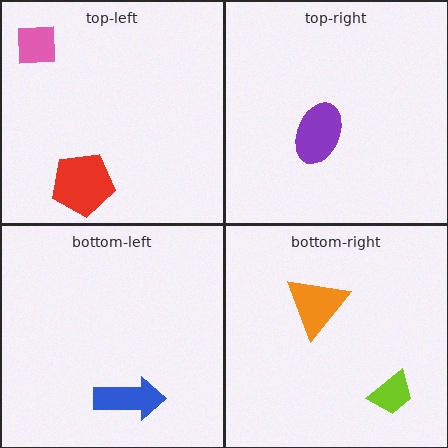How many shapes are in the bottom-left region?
1.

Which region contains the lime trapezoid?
The bottom-right region.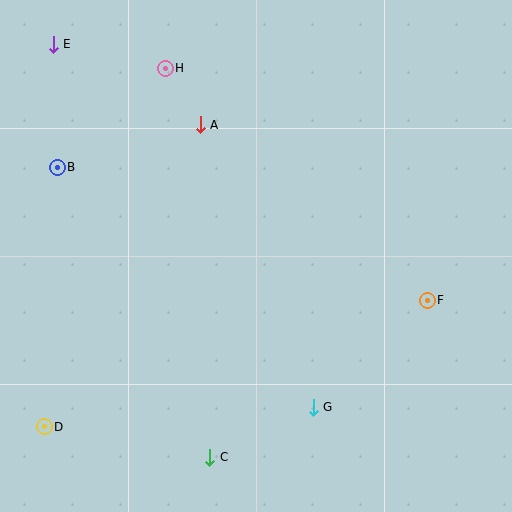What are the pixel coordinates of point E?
Point E is at (53, 44).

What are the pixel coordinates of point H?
Point H is at (165, 68).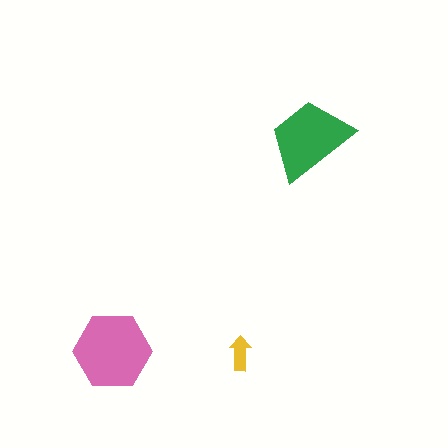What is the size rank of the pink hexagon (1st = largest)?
1st.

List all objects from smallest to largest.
The yellow arrow, the green trapezoid, the pink hexagon.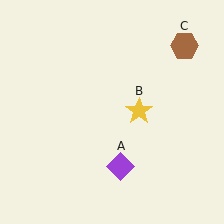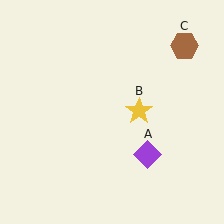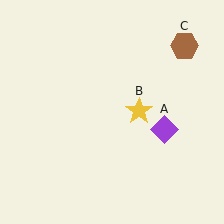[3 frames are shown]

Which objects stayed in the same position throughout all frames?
Yellow star (object B) and brown hexagon (object C) remained stationary.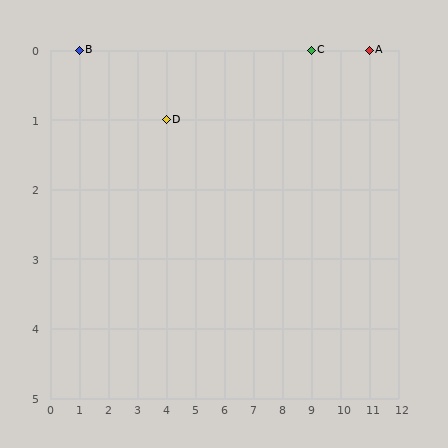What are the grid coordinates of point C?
Point C is at grid coordinates (9, 0).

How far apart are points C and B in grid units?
Points C and B are 8 columns apart.